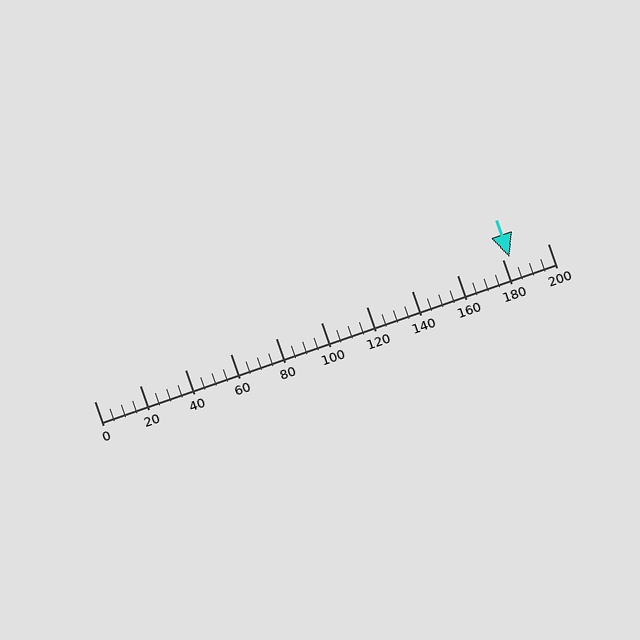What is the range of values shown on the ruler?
The ruler shows values from 0 to 200.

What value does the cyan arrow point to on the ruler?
The cyan arrow points to approximately 183.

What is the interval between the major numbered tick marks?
The major tick marks are spaced 20 units apart.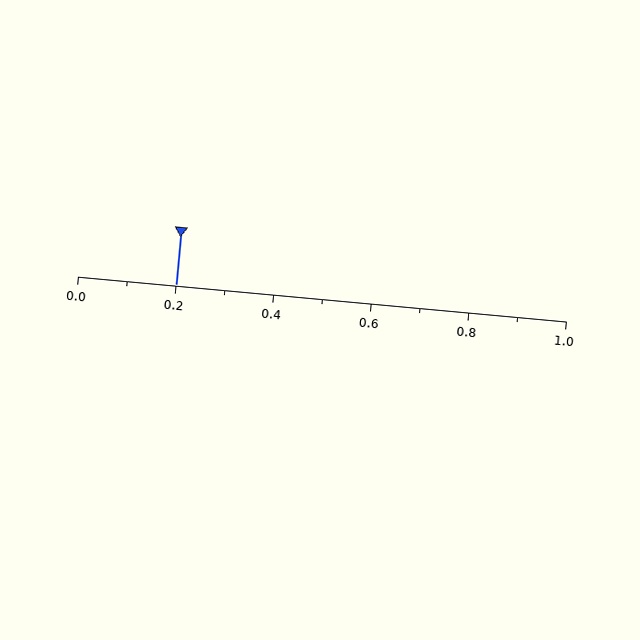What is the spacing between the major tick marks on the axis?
The major ticks are spaced 0.2 apart.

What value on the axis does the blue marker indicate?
The marker indicates approximately 0.2.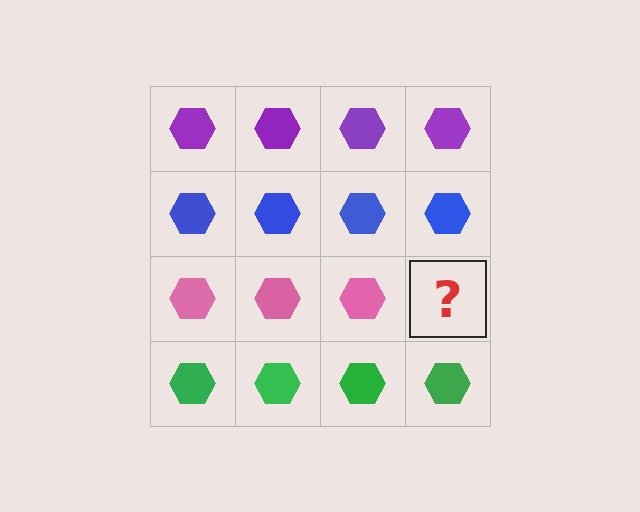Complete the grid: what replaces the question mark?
The question mark should be replaced with a pink hexagon.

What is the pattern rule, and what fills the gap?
The rule is that each row has a consistent color. The gap should be filled with a pink hexagon.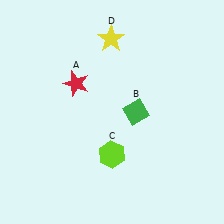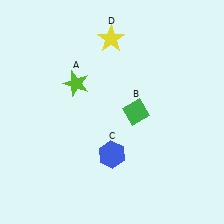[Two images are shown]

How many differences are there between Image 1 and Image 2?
There are 2 differences between the two images.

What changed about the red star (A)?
In Image 1, A is red. In Image 2, it changed to lime.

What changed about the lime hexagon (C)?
In Image 1, C is lime. In Image 2, it changed to blue.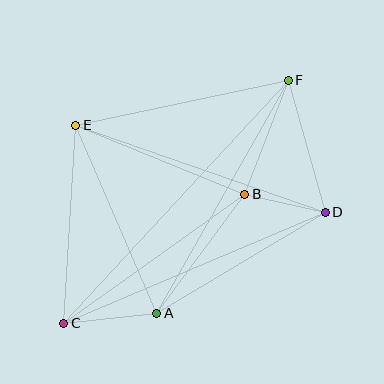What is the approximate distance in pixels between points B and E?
The distance between B and E is approximately 182 pixels.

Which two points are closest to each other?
Points B and D are closest to each other.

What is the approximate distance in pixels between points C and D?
The distance between C and D is approximately 284 pixels.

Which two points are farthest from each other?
Points C and F are farthest from each other.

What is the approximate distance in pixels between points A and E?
The distance between A and E is approximately 205 pixels.